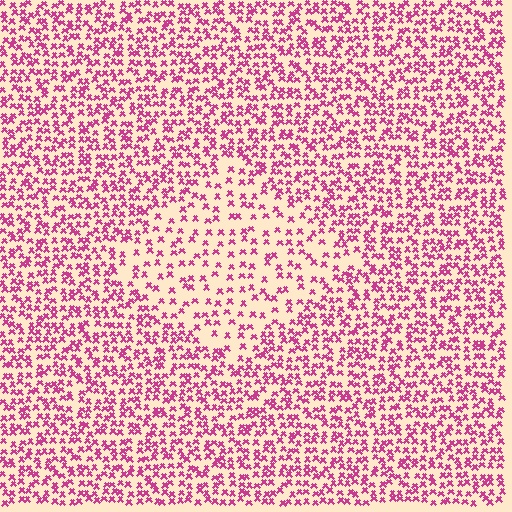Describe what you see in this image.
The image contains small magenta elements arranged at two different densities. A diamond-shaped region is visible where the elements are less densely packed than the surrounding area.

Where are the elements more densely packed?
The elements are more densely packed outside the diamond boundary.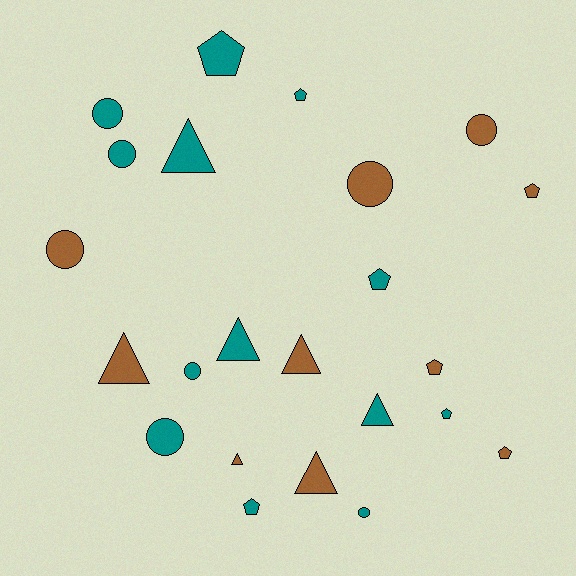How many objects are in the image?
There are 23 objects.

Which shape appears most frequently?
Pentagon, with 8 objects.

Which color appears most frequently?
Teal, with 13 objects.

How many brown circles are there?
There are 3 brown circles.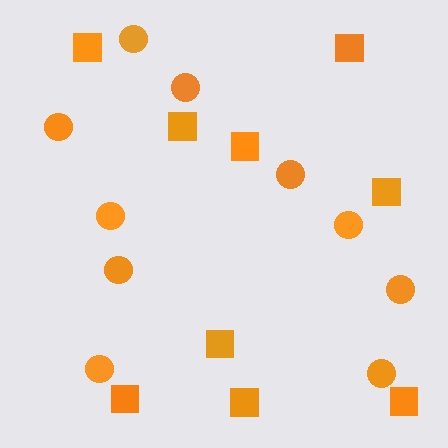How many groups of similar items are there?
There are 2 groups: one group of circles (10) and one group of squares (9).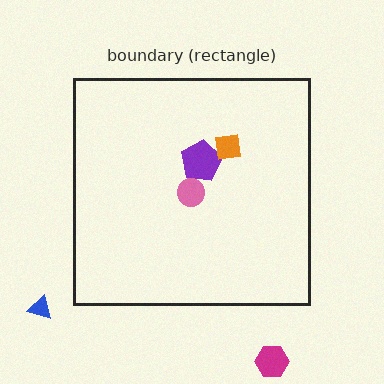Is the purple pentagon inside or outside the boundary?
Inside.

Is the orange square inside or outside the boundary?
Inside.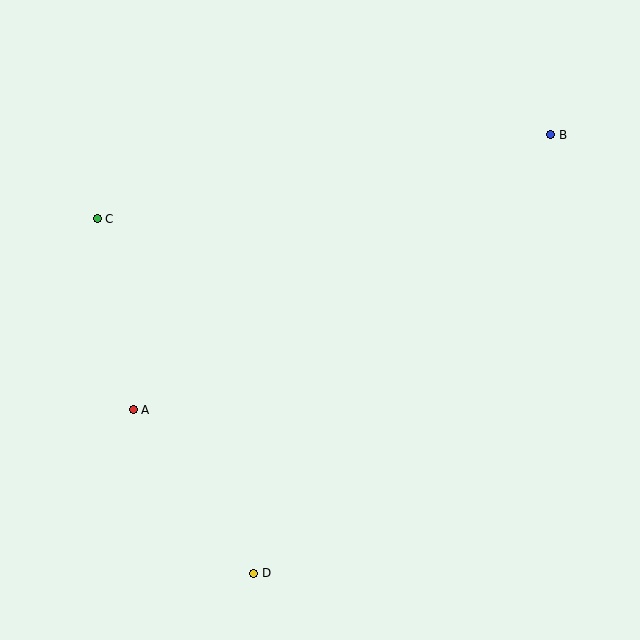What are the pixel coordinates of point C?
Point C is at (97, 219).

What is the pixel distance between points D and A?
The distance between D and A is 203 pixels.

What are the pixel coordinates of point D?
Point D is at (254, 573).